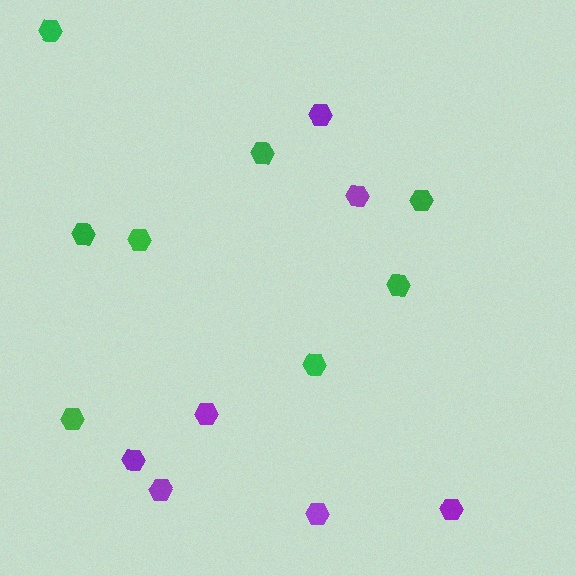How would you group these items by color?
There are 2 groups: one group of purple hexagons (7) and one group of green hexagons (8).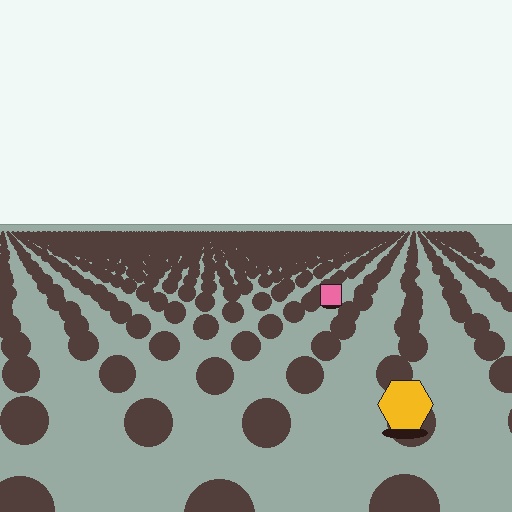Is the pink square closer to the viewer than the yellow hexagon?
No. The yellow hexagon is closer — you can tell from the texture gradient: the ground texture is coarser near it.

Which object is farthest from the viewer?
The pink square is farthest from the viewer. It appears smaller and the ground texture around it is denser.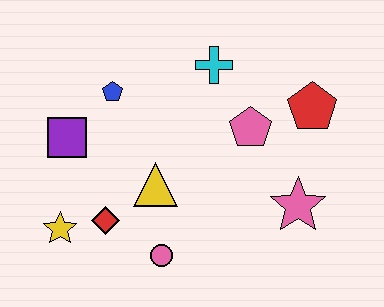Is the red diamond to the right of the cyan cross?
No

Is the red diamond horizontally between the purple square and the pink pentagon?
Yes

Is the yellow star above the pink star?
No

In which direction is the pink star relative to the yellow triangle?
The pink star is to the right of the yellow triangle.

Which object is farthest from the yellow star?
The red pentagon is farthest from the yellow star.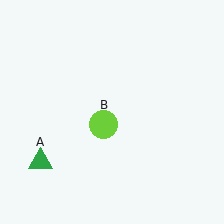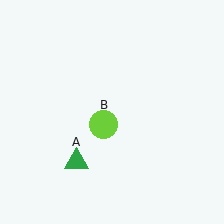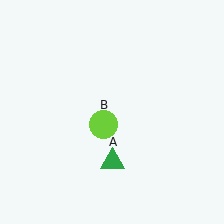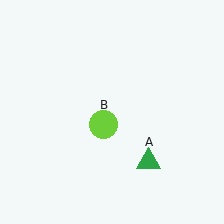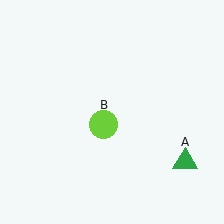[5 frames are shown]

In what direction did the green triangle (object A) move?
The green triangle (object A) moved right.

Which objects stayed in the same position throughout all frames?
Lime circle (object B) remained stationary.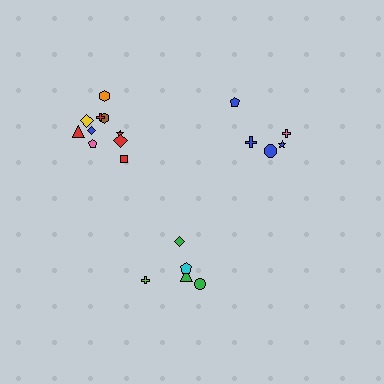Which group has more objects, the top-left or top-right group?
The top-left group.